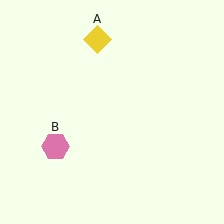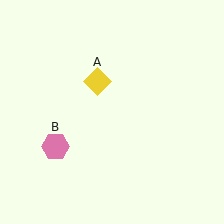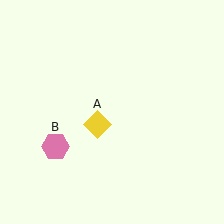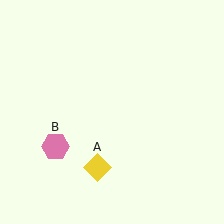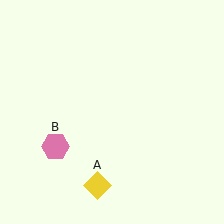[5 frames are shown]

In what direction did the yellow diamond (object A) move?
The yellow diamond (object A) moved down.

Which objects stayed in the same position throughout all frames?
Pink hexagon (object B) remained stationary.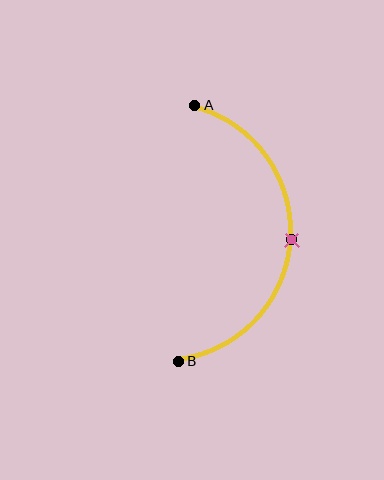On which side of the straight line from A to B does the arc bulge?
The arc bulges to the right of the straight line connecting A and B.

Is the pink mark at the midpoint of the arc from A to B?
Yes. The pink mark lies on the arc at equal arc-length from both A and B — it is the arc midpoint.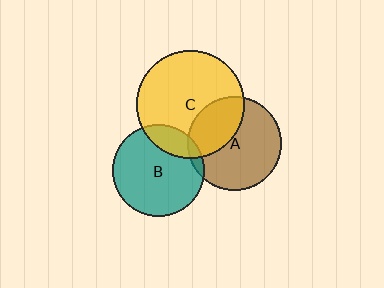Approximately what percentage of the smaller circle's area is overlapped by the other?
Approximately 20%.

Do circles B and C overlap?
Yes.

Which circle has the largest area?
Circle C (yellow).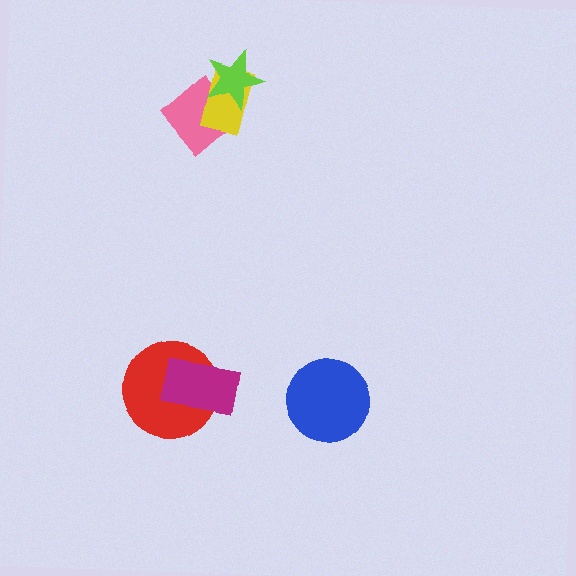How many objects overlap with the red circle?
1 object overlaps with the red circle.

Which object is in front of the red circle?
The magenta rectangle is in front of the red circle.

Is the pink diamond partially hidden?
Yes, it is partially covered by another shape.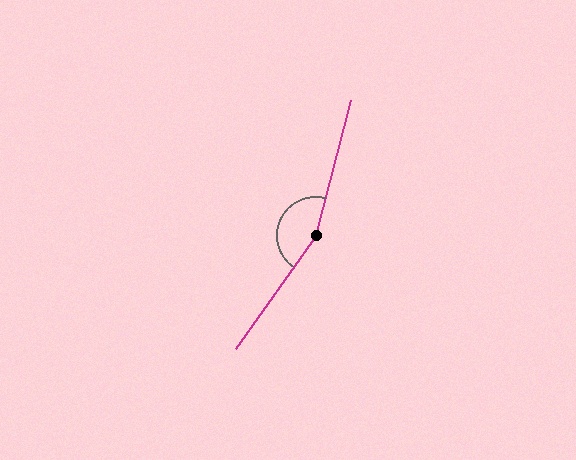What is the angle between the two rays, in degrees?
Approximately 159 degrees.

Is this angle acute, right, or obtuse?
It is obtuse.